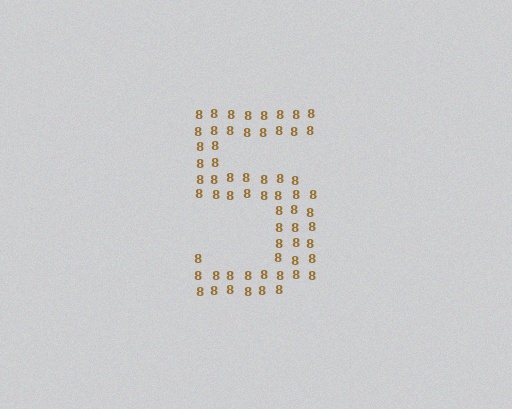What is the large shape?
The large shape is the digit 5.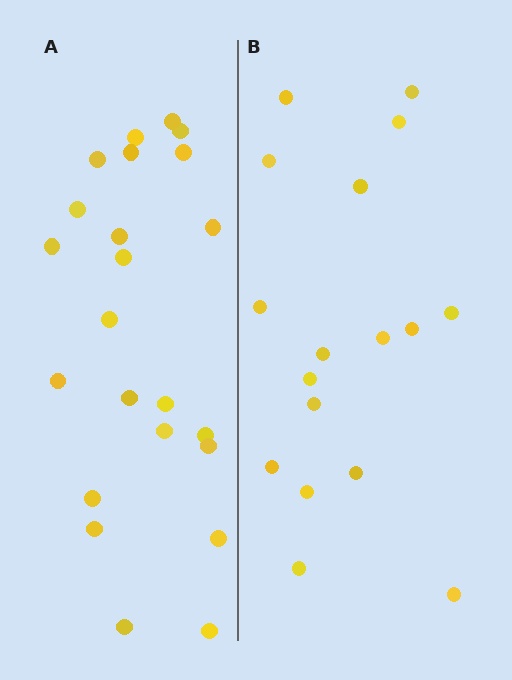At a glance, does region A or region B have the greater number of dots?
Region A (the left region) has more dots.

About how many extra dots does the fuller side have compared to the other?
Region A has about 6 more dots than region B.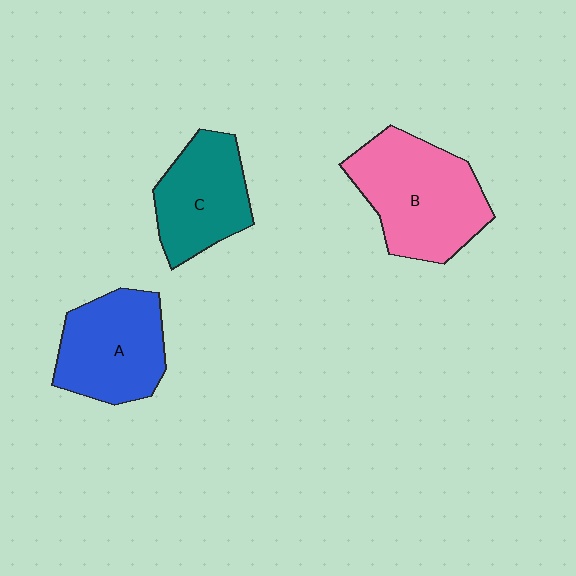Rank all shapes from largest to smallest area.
From largest to smallest: B (pink), A (blue), C (teal).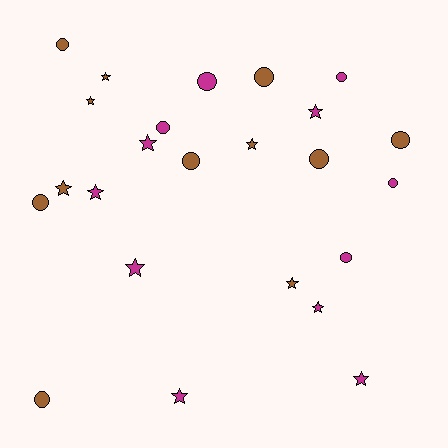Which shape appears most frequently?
Star, with 12 objects.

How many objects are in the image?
There are 24 objects.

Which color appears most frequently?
Magenta, with 12 objects.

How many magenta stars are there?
There are 7 magenta stars.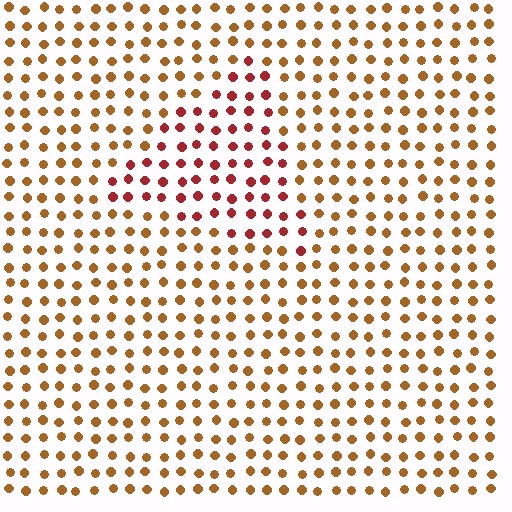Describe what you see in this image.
The image is filled with small brown elements in a uniform arrangement. A triangle-shaped region is visible where the elements are tinted to a slightly different hue, forming a subtle color boundary.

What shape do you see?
I see a triangle.